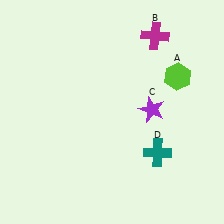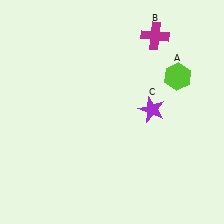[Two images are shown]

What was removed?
The teal cross (D) was removed in Image 2.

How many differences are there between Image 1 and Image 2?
There is 1 difference between the two images.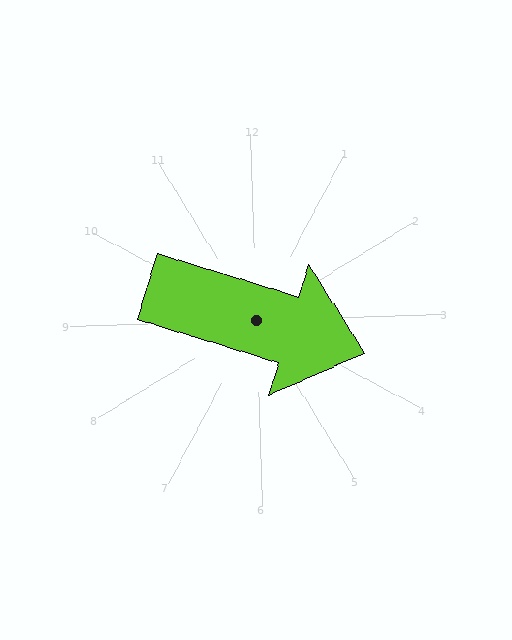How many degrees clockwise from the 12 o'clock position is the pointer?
Approximately 109 degrees.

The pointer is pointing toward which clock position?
Roughly 4 o'clock.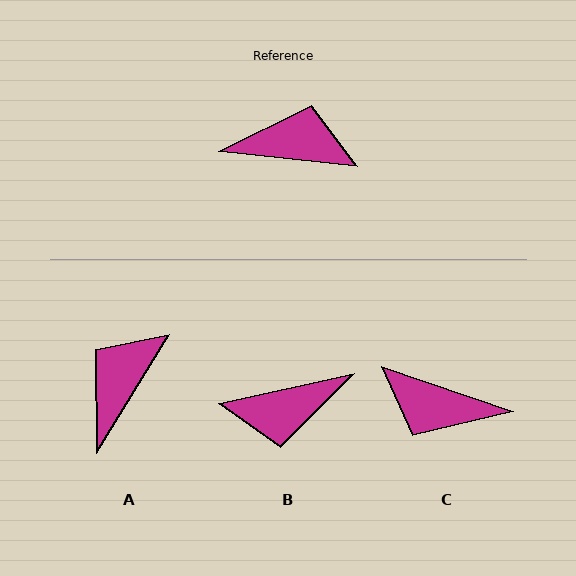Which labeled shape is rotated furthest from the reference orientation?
C, about 167 degrees away.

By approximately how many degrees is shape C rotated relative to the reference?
Approximately 167 degrees counter-clockwise.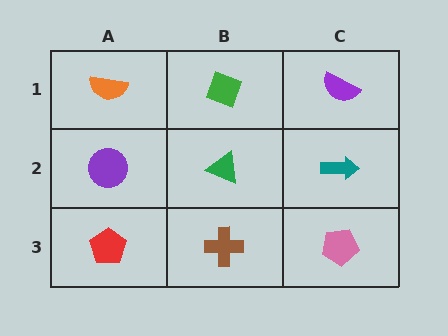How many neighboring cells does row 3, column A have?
2.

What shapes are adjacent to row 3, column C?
A teal arrow (row 2, column C), a brown cross (row 3, column B).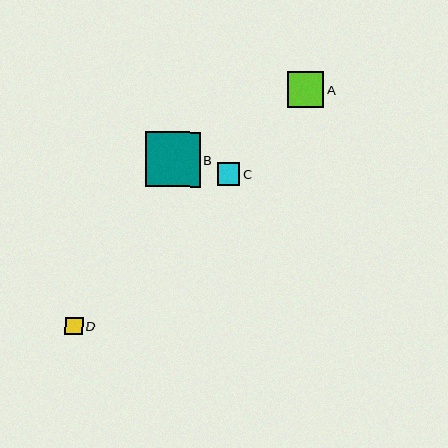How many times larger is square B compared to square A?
Square B is approximately 1.5 times the size of square A.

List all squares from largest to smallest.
From largest to smallest: B, A, C, D.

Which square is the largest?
Square B is the largest with a size of approximately 55 pixels.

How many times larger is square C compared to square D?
Square C is approximately 1.3 times the size of square D.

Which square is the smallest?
Square D is the smallest with a size of approximately 18 pixels.